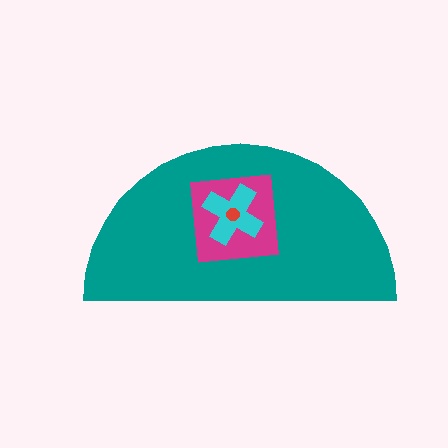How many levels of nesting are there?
4.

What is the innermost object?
The red circle.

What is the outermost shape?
The teal semicircle.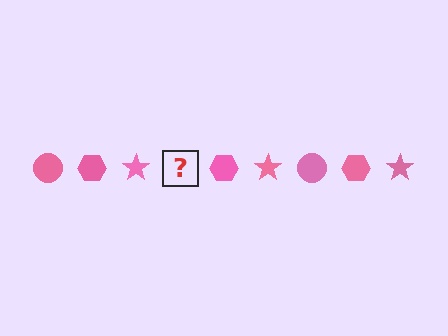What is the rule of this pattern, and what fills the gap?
The rule is that the pattern cycles through circle, hexagon, star shapes in pink. The gap should be filled with a pink circle.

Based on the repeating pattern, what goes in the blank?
The blank should be a pink circle.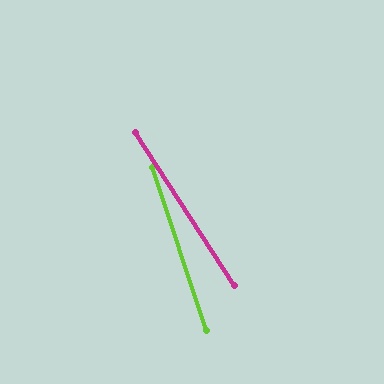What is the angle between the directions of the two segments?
Approximately 15 degrees.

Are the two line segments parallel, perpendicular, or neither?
Neither parallel nor perpendicular — they differ by about 15°.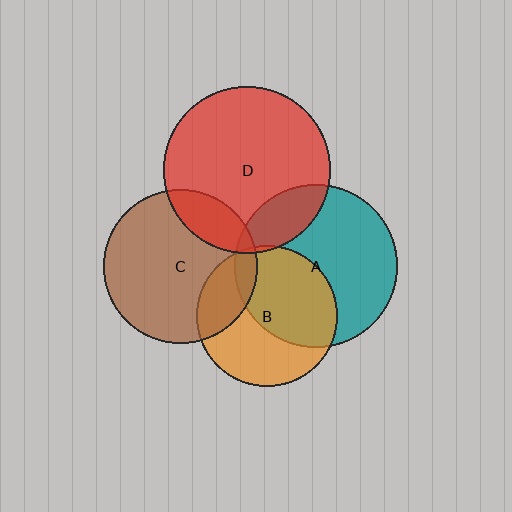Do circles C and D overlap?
Yes.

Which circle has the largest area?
Circle D (red).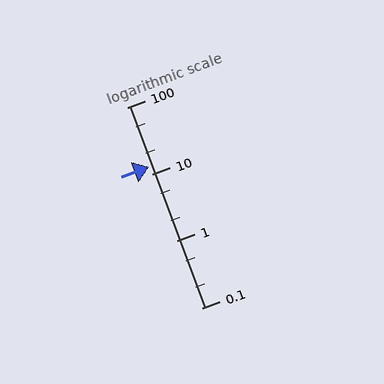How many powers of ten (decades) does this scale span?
The scale spans 3 decades, from 0.1 to 100.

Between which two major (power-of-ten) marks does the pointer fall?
The pointer is between 10 and 100.